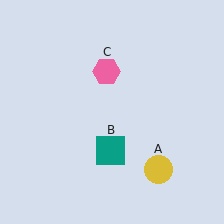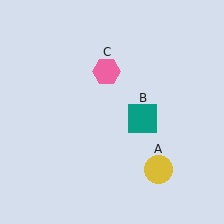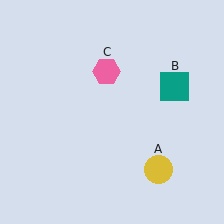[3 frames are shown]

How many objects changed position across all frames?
1 object changed position: teal square (object B).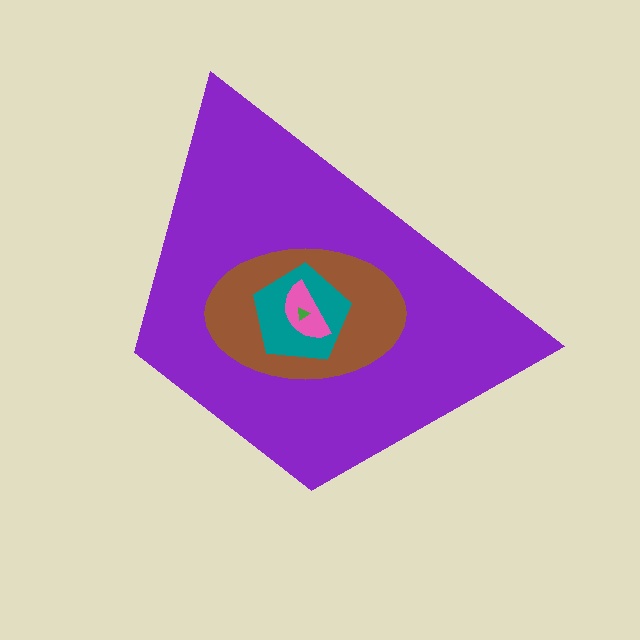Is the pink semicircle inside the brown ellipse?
Yes.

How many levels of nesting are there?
5.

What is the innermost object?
The green triangle.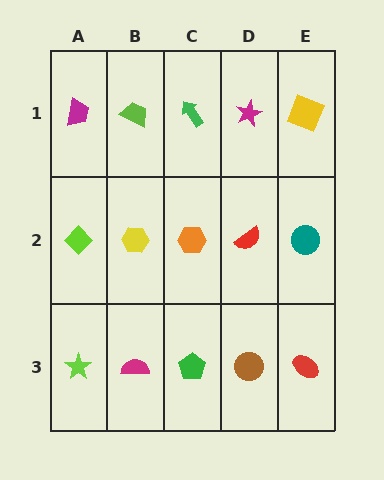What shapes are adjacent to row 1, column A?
A lime diamond (row 2, column A), a lime trapezoid (row 1, column B).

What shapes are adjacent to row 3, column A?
A lime diamond (row 2, column A), a magenta semicircle (row 3, column B).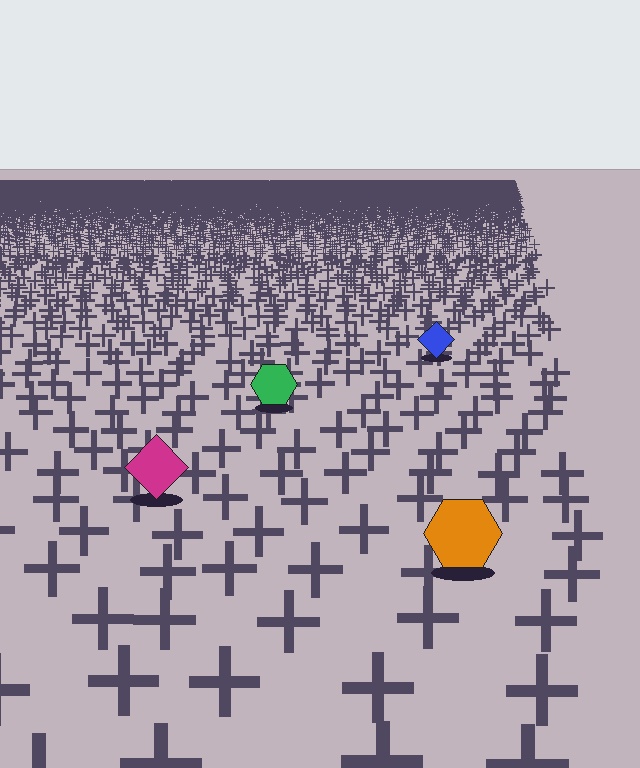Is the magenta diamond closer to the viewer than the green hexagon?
Yes. The magenta diamond is closer — you can tell from the texture gradient: the ground texture is coarser near it.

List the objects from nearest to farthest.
From nearest to farthest: the orange hexagon, the magenta diamond, the green hexagon, the blue diamond.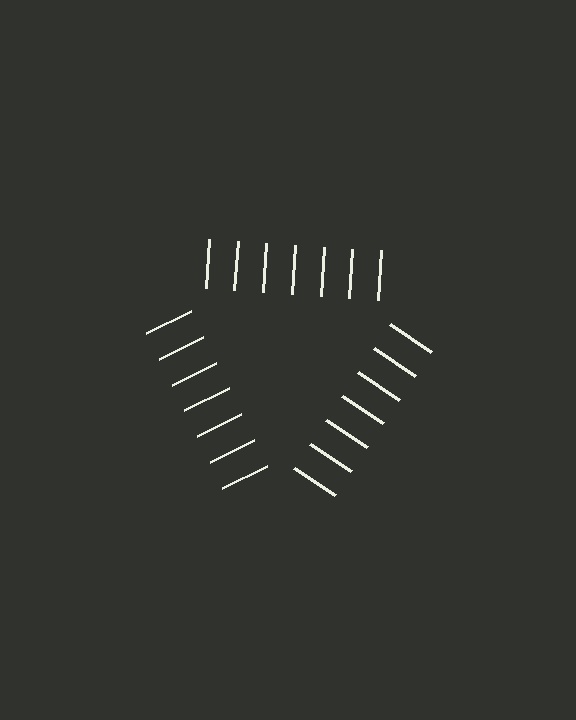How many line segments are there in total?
21 — 7 along each of the 3 edges.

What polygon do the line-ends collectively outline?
An illusory triangle — the line segments terminate on its edges but no continuous stroke is drawn.